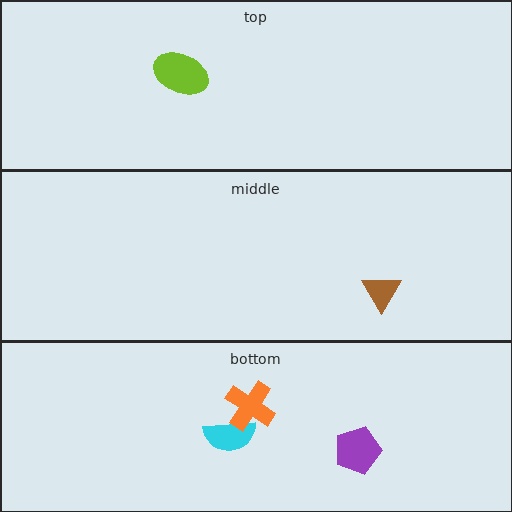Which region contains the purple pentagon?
The bottom region.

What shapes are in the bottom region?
The cyan semicircle, the purple pentagon, the orange cross.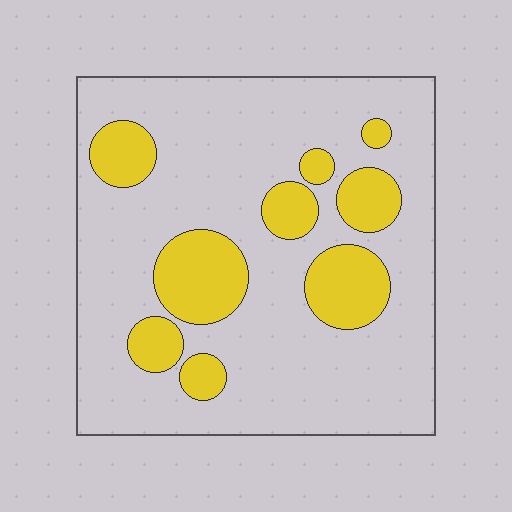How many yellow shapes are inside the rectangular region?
9.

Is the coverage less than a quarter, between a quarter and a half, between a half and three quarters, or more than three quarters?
Less than a quarter.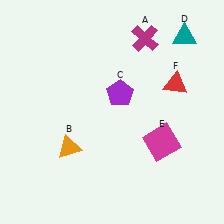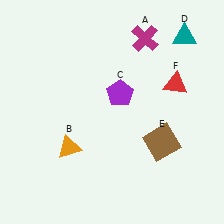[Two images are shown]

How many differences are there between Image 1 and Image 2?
There is 1 difference between the two images.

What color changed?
The square (E) changed from magenta in Image 1 to brown in Image 2.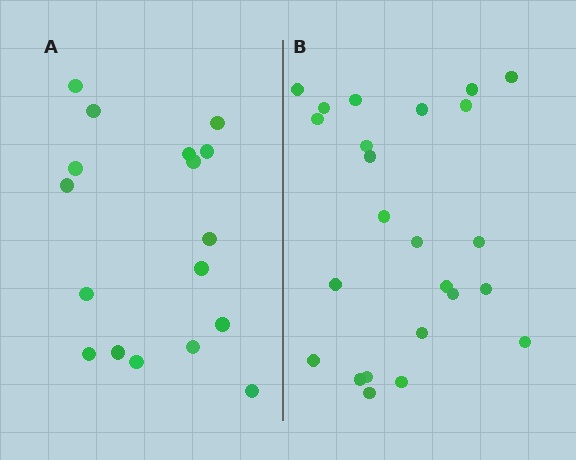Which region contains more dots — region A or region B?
Region B (the right region) has more dots.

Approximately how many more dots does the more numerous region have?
Region B has roughly 8 or so more dots than region A.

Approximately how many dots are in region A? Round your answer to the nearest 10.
About 20 dots. (The exact count is 17, which rounds to 20.)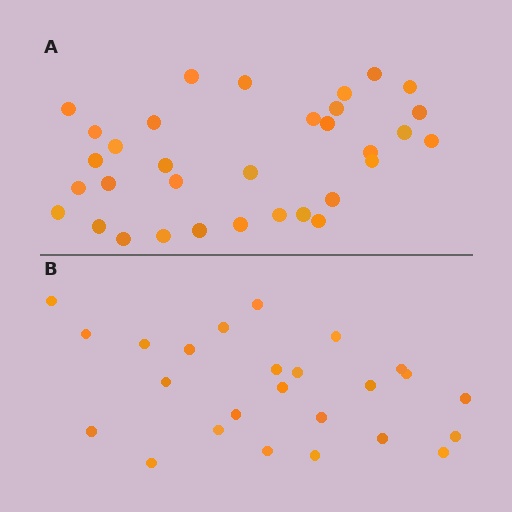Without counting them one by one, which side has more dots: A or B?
Region A (the top region) has more dots.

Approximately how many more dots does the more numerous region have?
Region A has roughly 8 or so more dots than region B.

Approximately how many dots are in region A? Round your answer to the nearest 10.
About 30 dots. (The exact count is 33, which rounds to 30.)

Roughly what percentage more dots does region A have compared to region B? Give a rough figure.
About 30% more.